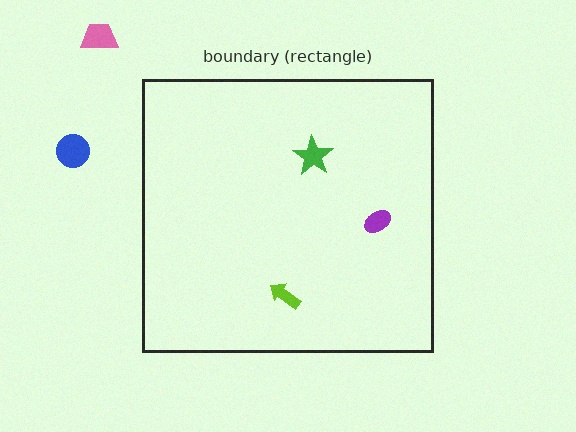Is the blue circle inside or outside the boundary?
Outside.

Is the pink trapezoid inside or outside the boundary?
Outside.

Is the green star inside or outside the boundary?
Inside.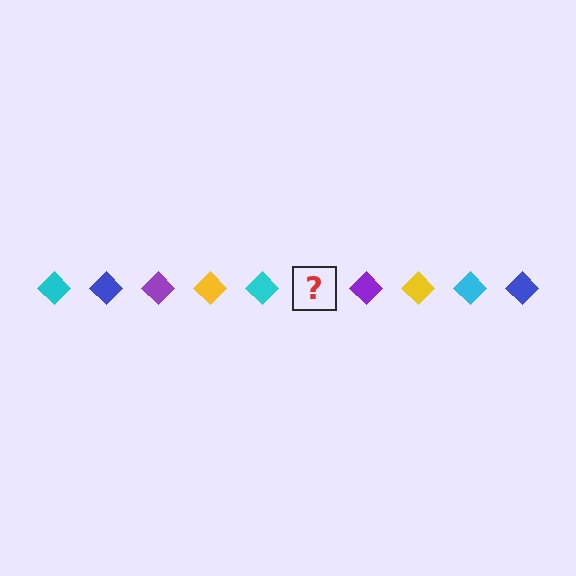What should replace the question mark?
The question mark should be replaced with a blue diamond.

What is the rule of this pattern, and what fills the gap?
The rule is that the pattern cycles through cyan, blue, purple, yellow diamonds. The gap should be filled with a blue diamond.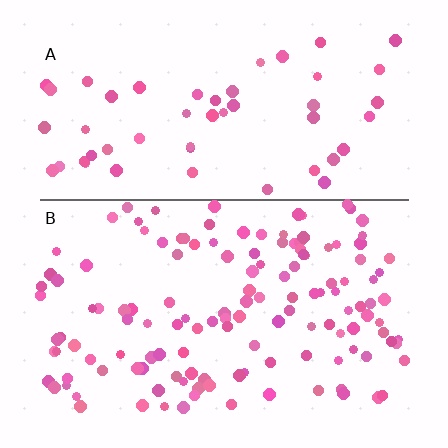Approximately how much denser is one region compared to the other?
Approximately 2.6× — region B over region A.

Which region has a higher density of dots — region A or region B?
B (the bottom).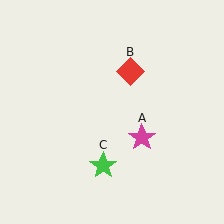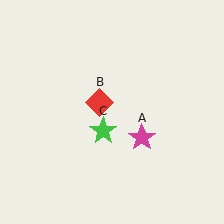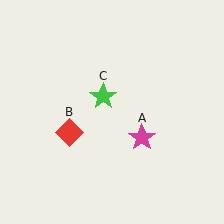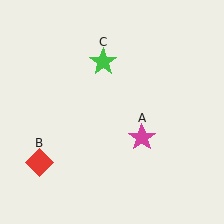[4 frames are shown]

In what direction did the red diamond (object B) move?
The red diamond (object B) moved down and to the left.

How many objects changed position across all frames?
2 objects changed position: red diamond (object B), green star (object C).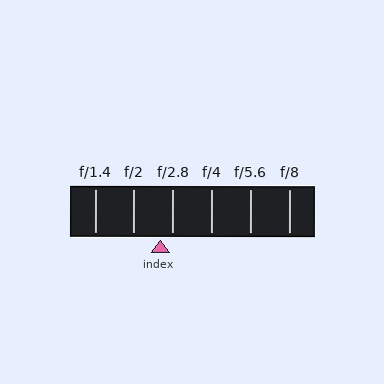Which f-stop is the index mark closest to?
The index mark is closest to f/2.8.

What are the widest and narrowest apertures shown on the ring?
The widest aperture shown is f/1.4 and the narrowest is f/8.